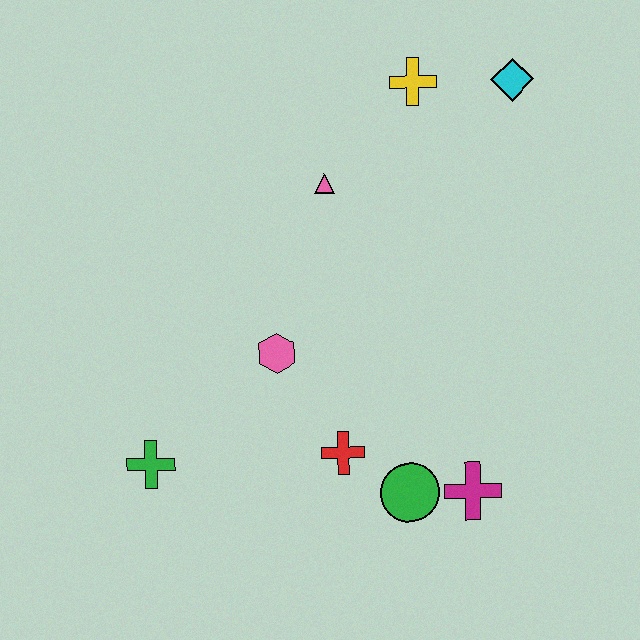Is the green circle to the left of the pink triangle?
No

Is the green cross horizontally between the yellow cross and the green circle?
No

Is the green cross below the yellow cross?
Yes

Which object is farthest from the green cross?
The cyan diamond is farthest from the green cross.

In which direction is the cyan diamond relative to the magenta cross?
The cyan diamond is above the magenta cross.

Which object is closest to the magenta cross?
The green circle is closest to the magenta cross.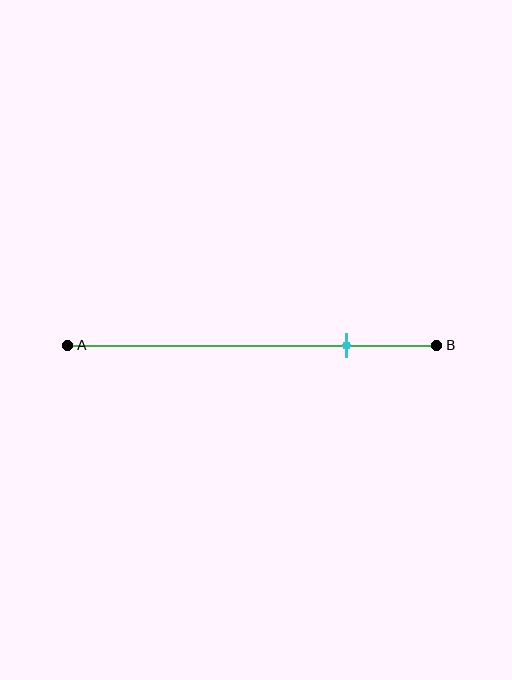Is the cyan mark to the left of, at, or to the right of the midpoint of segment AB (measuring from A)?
The cyan mark is to the right of the midpoint of segment AB.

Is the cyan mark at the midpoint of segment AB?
No, the mark is at about 75% from A, not at the 50% midpoint.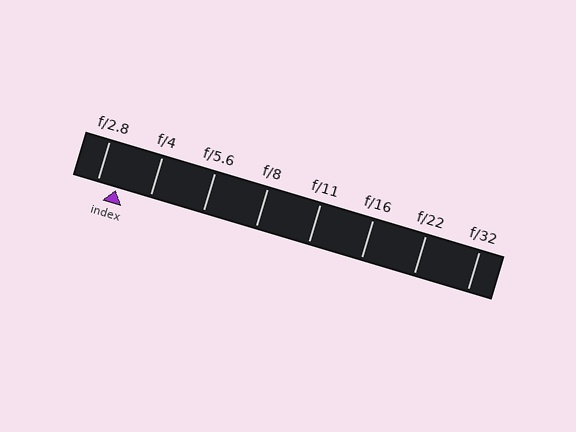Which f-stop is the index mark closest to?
The index mark is closest to f/2.8.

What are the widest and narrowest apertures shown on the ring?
The widest aperture shown is f/2.8 and the narrowest is f/32.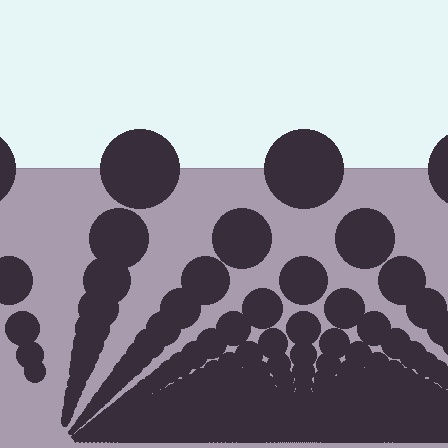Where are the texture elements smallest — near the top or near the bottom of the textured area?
Near the bottom.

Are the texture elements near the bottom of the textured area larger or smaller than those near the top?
Smaller. The gradient is inverted — elements near the bottom are smaller and denser.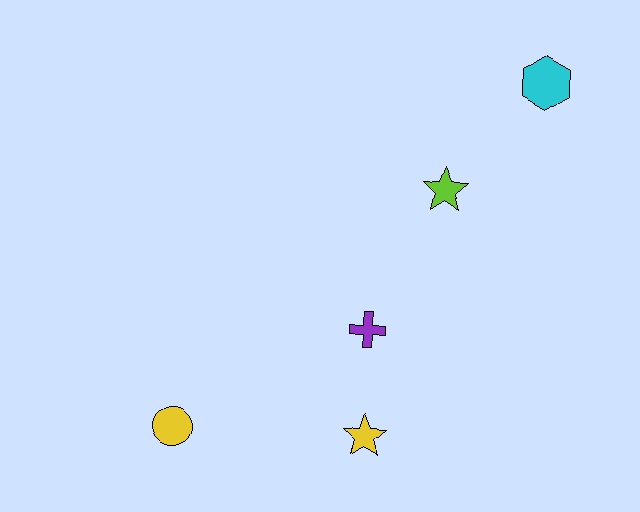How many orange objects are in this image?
There are no orange objects.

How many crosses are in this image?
There is 1 cross.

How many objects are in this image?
There are 5 objects.